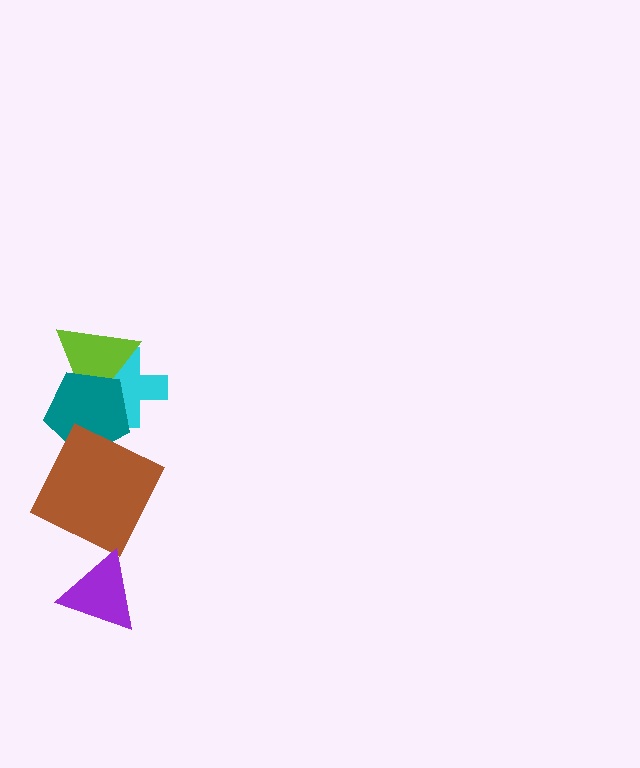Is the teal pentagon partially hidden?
Yes, it is partially covered by another shape.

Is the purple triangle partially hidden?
No, no other shape covers it.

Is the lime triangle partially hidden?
Yes, it is partially covered by another shape.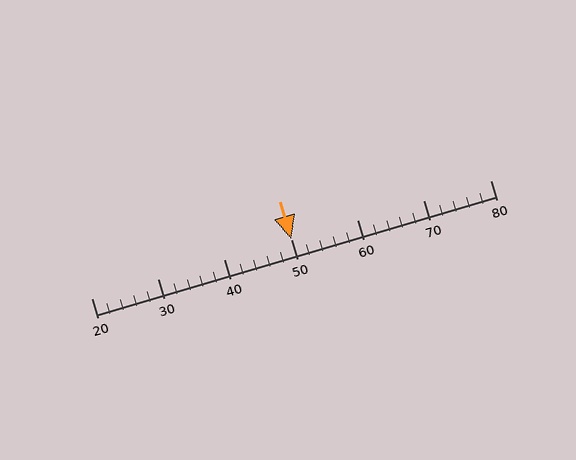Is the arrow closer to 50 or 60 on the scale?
The arrow is closer to 50.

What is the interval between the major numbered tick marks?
The major tick marks are spaced 10 units apart.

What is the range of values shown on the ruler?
The ruler shows values from 20 to 80.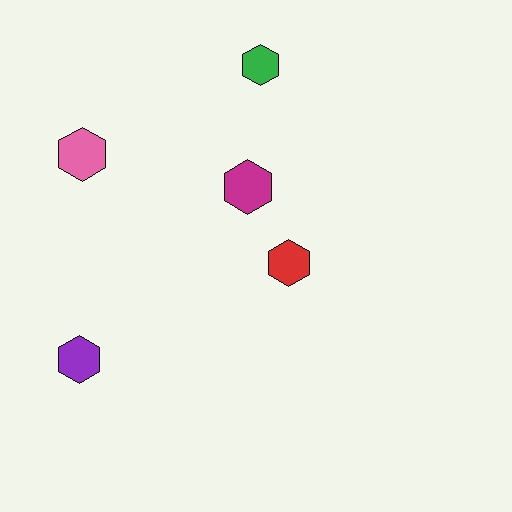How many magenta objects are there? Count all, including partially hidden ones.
There is 1 magenta object.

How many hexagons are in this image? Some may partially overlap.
There are 5 hexagons.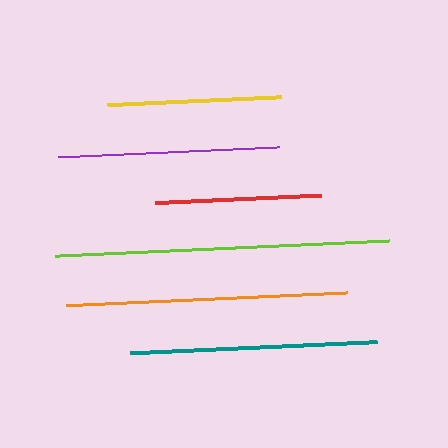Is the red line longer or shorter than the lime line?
The lime line is longer than the red line.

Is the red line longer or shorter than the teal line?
The teal line is longer than the red line.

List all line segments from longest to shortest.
From longest to shortest: lime, orange, teal, purple, yellow, red.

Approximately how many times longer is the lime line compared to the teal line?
The lime line is approximately 1.4 times the length of the teal line.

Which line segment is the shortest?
The red line is the shortest at approximately 165 pixels.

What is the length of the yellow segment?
The yellow segment is approximately 174 pixels long.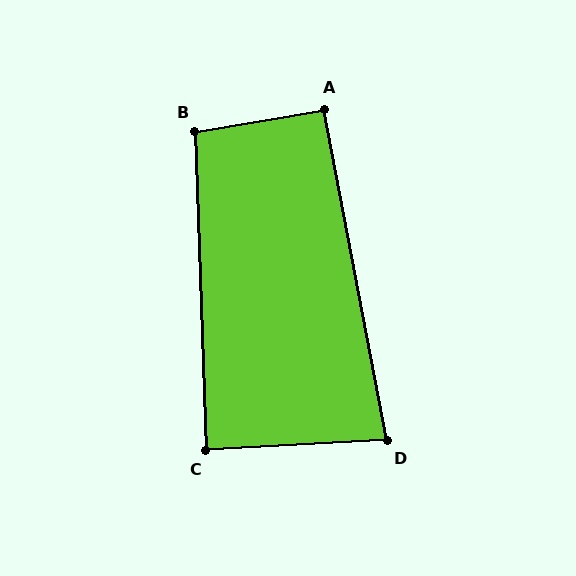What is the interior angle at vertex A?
Approximately 91 degrees (approximately right).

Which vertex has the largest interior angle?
B, at approximately 98 degrees.